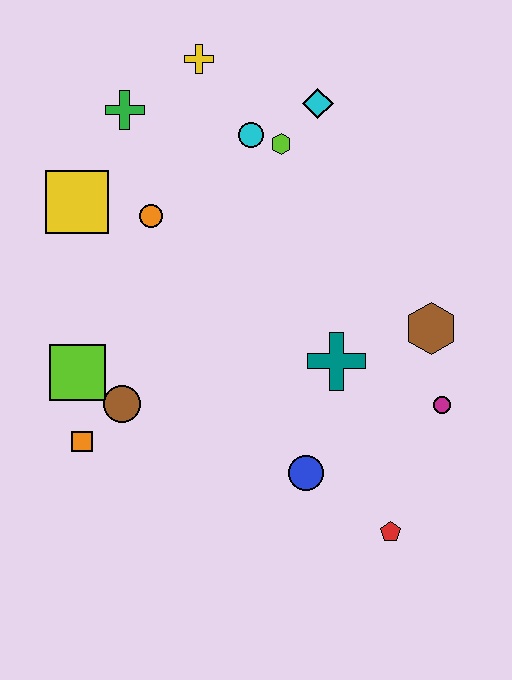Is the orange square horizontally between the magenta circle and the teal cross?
No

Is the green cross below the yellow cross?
Yes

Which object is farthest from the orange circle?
The red pentagon is farthest from the orange circle.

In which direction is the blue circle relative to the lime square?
The blue circle is to the right of the lime square.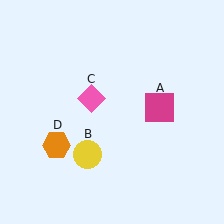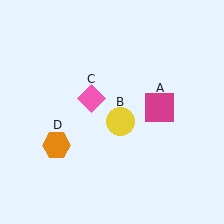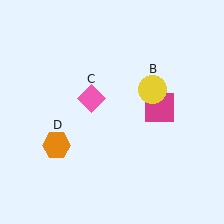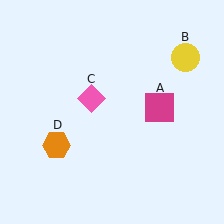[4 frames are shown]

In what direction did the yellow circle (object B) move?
The yellow circle (object B) moved up and to the right.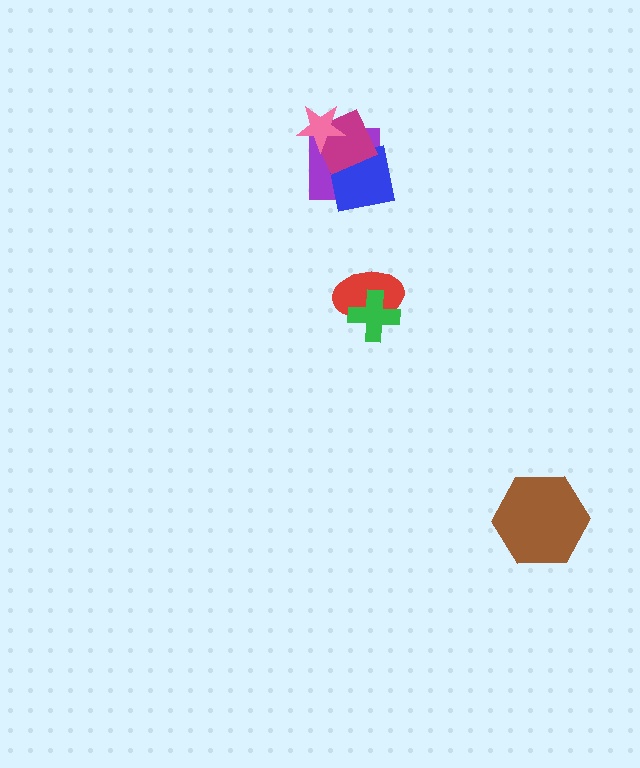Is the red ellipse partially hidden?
Yes, it is partially covered by another shape.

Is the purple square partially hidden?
Yes, it is partially covered by another shape.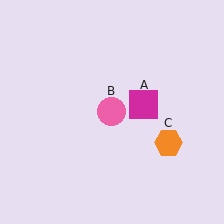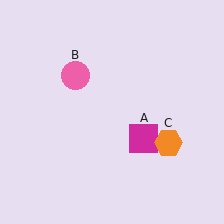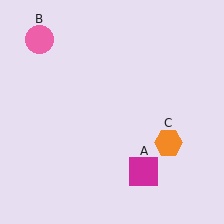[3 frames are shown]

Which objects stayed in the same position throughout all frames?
Orange hexagon (object C) remained stationary.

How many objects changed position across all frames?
2 objects changed position: magenta square (object A), pink circle (object B).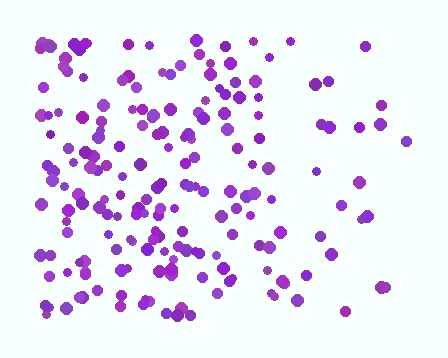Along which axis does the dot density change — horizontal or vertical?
Horizontal.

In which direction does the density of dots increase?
From right to left, with the left side densest.